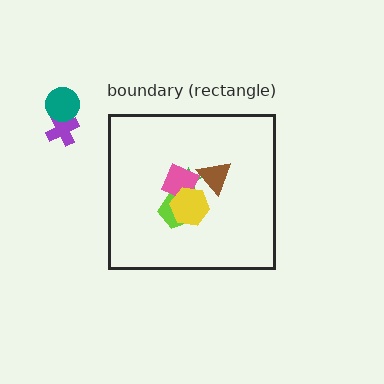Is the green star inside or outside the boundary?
Inside.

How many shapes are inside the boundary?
5 inside, 2 outside.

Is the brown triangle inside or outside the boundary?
Inside.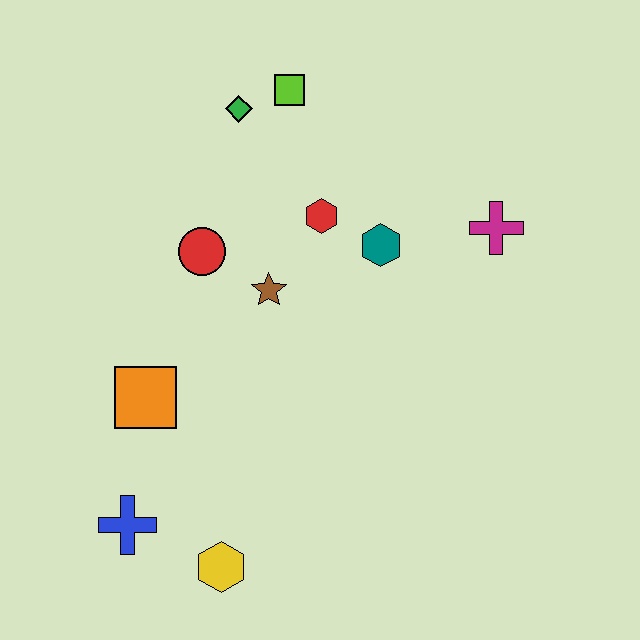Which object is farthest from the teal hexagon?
The blue cross is farthest from the teal hexagon.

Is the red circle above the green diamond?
No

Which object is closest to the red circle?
The brown star is closest to the red circle.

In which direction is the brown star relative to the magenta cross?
The brown star is to the left of the magenta cross.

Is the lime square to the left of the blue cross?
No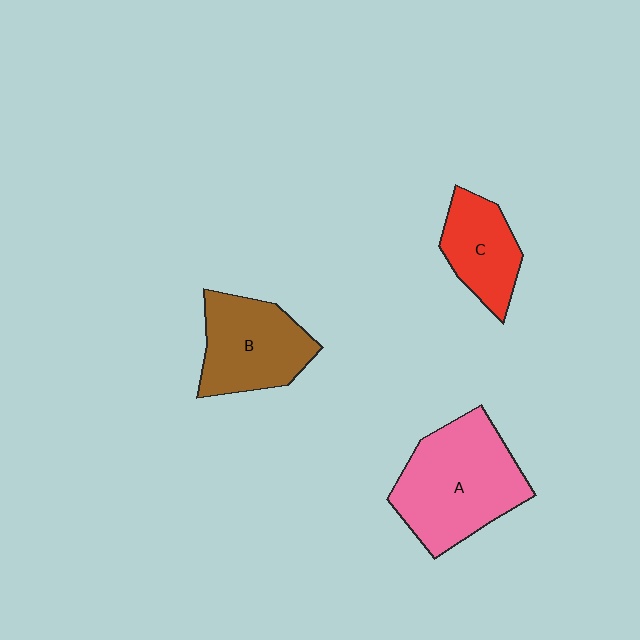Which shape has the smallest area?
Shape C (red).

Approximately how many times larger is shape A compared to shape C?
Approximately 1.9 times.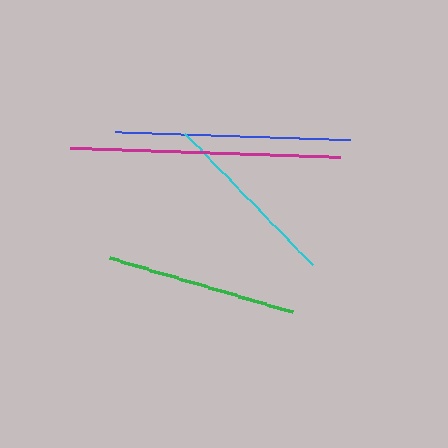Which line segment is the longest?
The magenta line is the longest at approximately 270 pixels.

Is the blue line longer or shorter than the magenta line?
The magenta line is longer than the blue line.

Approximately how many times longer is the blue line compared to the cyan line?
The blue line is approximately 1.3 times the length of the cyan line.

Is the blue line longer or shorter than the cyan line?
The blue line is longer than the cyan line.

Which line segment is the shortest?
The cyan line is the shortest at approximately 183 pixels.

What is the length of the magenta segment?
The magenta segment is approximately 270 pixels long.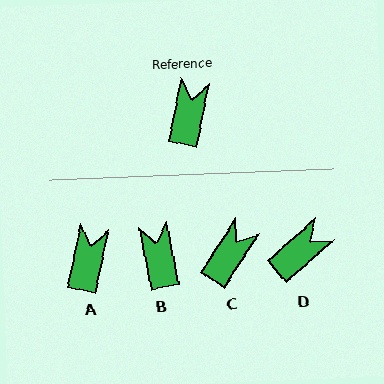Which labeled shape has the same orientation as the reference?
A.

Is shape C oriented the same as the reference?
No, it is off by about 21 degrees.